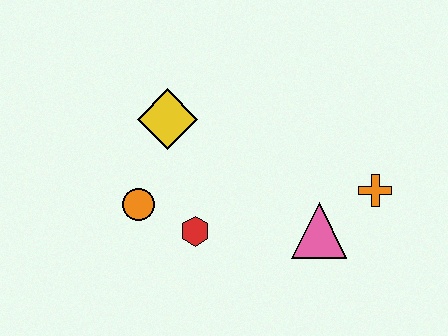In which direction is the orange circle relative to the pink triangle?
The orange circle is to the left of the pink triangle.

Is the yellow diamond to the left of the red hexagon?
Yes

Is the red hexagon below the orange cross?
Yes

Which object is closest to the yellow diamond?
The orange circle is closest to the yellow diamond.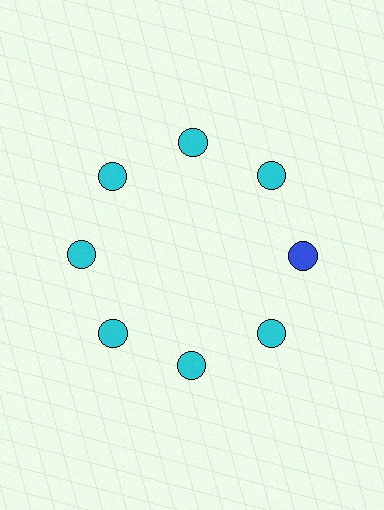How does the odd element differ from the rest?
It has a different color: blue instead of cyan.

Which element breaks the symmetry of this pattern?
The blue circle at roughly the 3 o'clock position breaks the symmetry. All other shapes are cyan circles.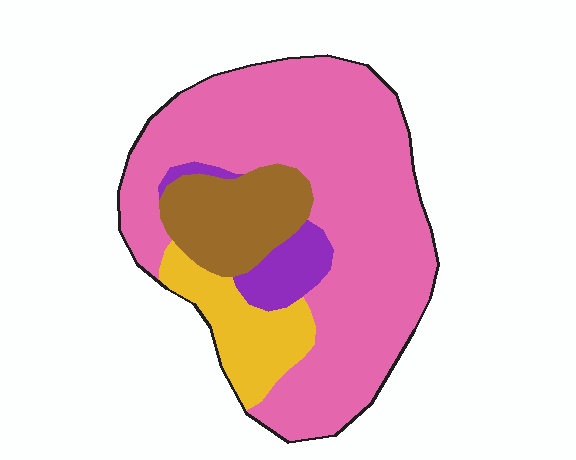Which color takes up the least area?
Purple, at roughly 5%.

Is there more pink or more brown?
Pink.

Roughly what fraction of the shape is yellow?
Yellow takes up about one eighth (1/8) of the shape.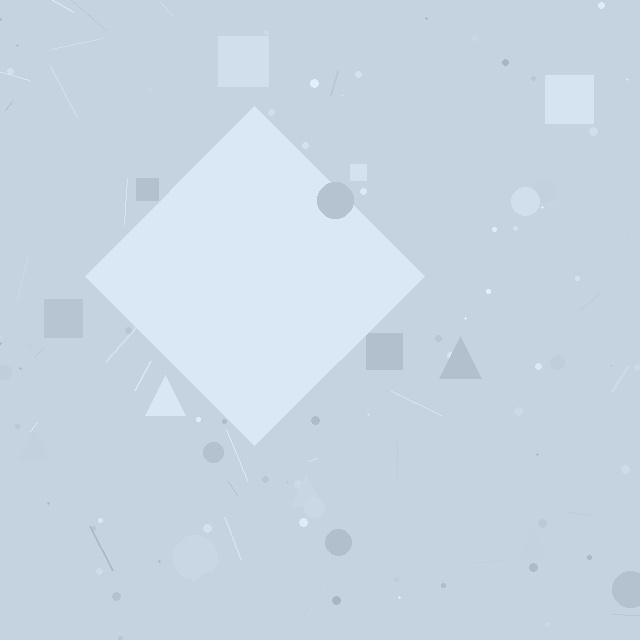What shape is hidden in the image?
A diamond is hidden in the image.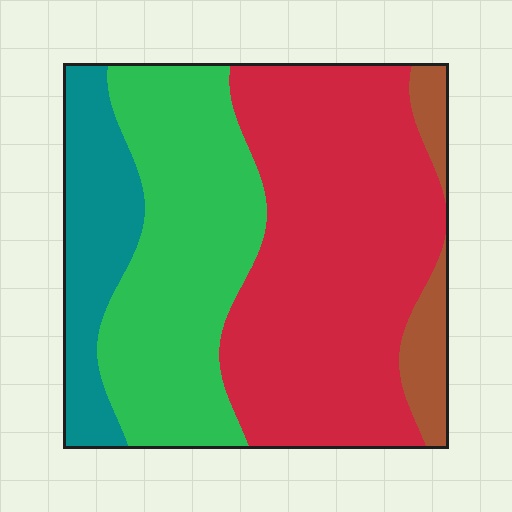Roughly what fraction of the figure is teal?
Teal covers about 15% of the figure.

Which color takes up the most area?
Red, at roughly 45%.